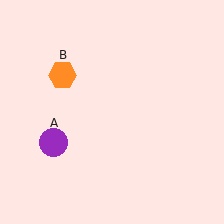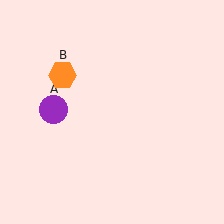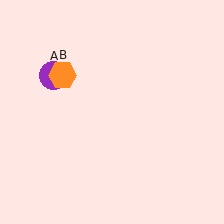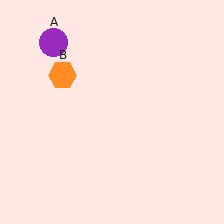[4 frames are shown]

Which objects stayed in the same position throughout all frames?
Orange hexagon (object B) remained stationary.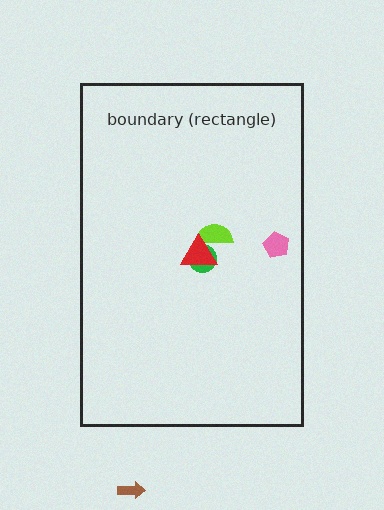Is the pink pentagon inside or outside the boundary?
Inside.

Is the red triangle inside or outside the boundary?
Inside.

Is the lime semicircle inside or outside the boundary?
Inside.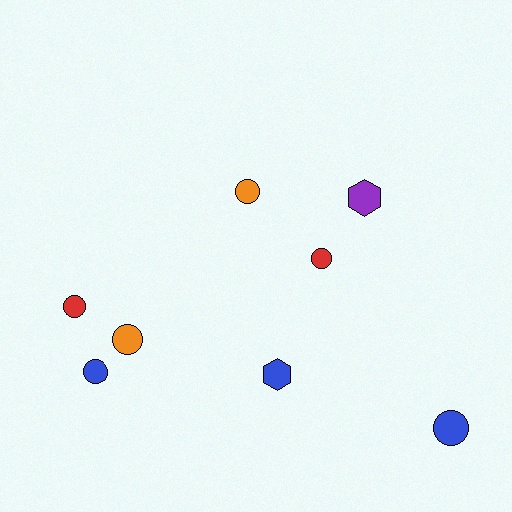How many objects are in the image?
There are 8 objects.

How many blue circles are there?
There are 2 blue circles.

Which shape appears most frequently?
Circle, with 6 objects.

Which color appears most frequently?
Blue, with 3 objects.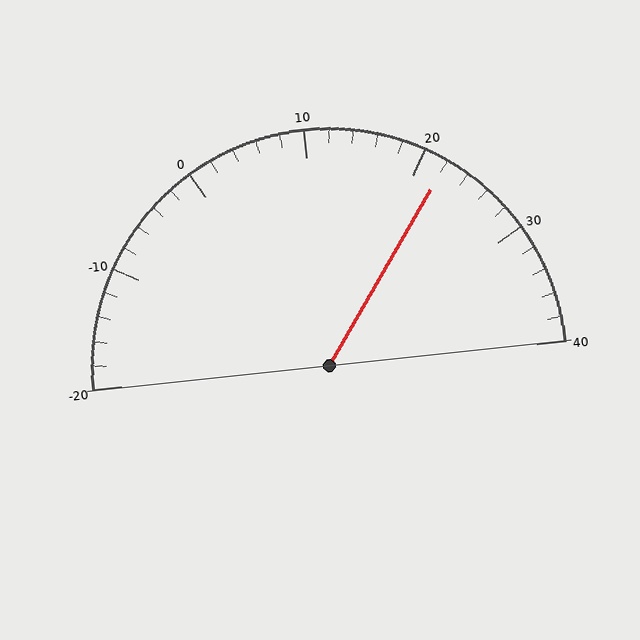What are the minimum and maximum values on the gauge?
The gauge ranges from -20 to 40.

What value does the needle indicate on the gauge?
The needle indicates approximately 22.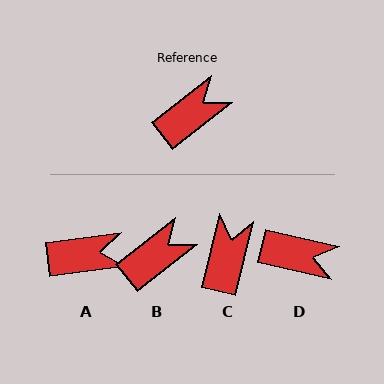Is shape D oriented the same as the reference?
No, it is off by about 51 degrees.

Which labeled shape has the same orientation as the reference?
B.